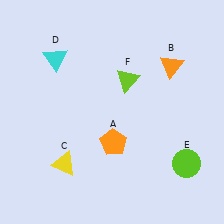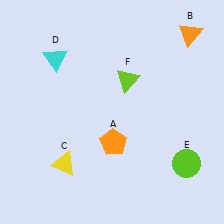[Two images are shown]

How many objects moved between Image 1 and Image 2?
1 object moved between the two images.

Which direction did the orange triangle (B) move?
The orange triangle (B) moved up.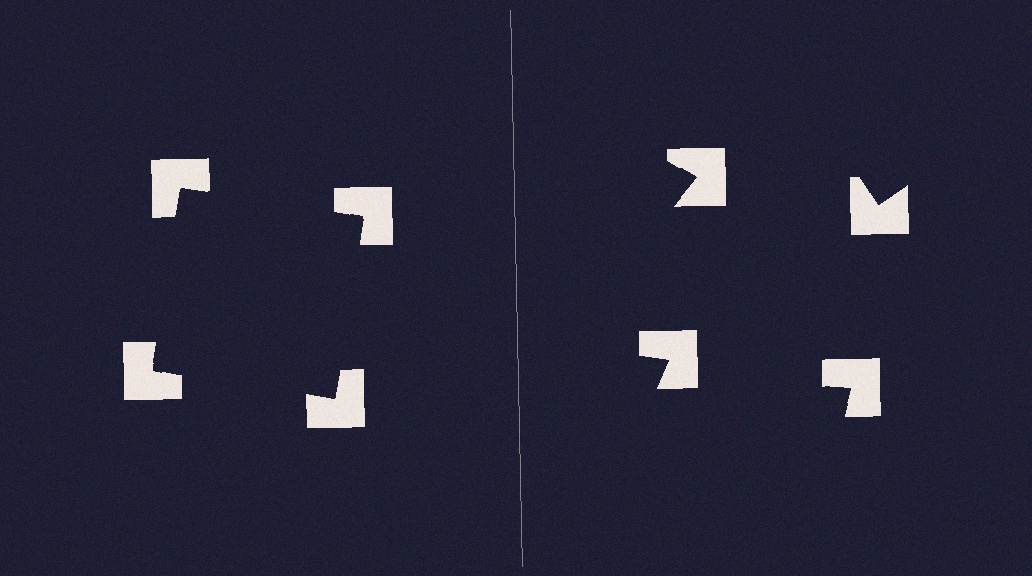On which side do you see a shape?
An illusory square appears on the left side. On the right side the wedge cuts are rotated, so no coherent shape forms.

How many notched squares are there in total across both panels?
8 — 4 on each side.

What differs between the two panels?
The notched squares are positioned identically on both sides; only the wedge orientations differ. On the left they align to a square; on the right they are misaligned.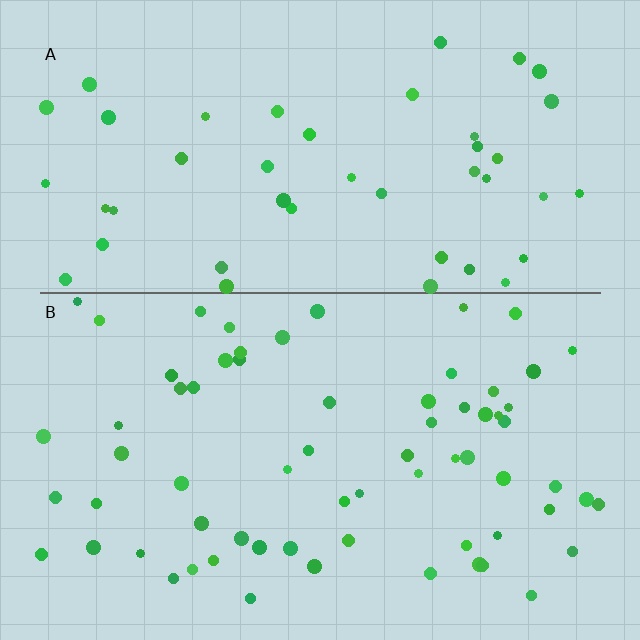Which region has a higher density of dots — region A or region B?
B (the bottom).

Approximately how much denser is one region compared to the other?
Approximately 1.5× — region B over region A.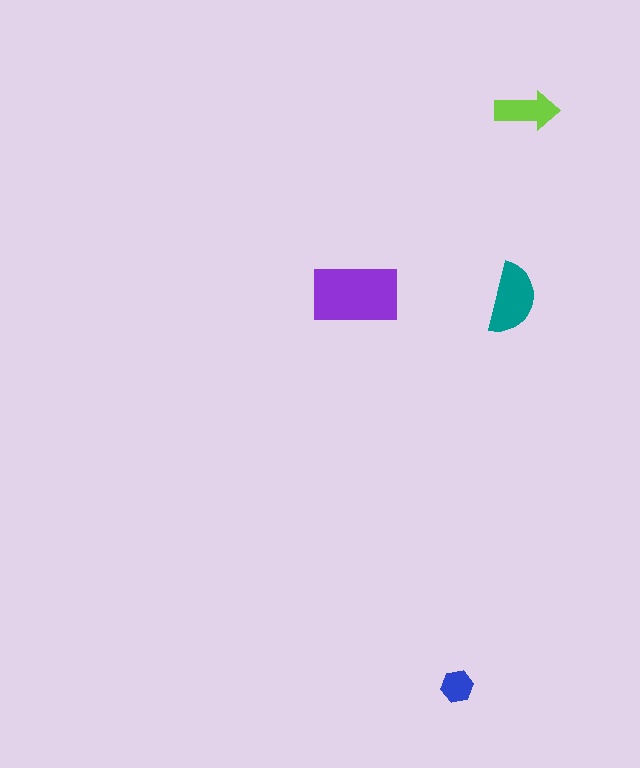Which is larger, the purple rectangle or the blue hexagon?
The purple rectangle.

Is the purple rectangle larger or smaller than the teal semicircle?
Larger.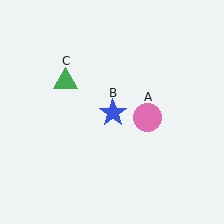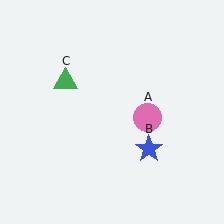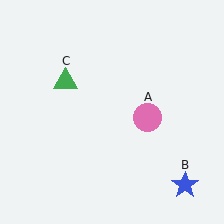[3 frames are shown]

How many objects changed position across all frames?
1 object changed position: blue star (object B).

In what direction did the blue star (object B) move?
The blue star (object B) moved down and to the right.